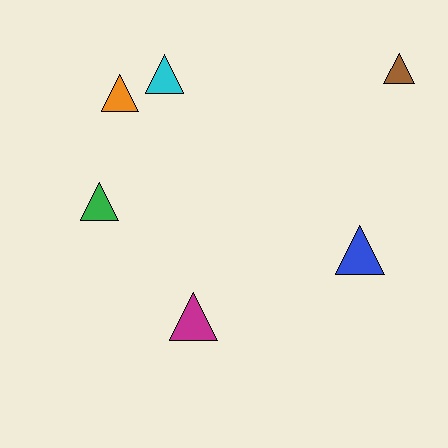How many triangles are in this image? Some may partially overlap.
There are 6 triangles.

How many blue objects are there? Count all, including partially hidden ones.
There is 1 blue object.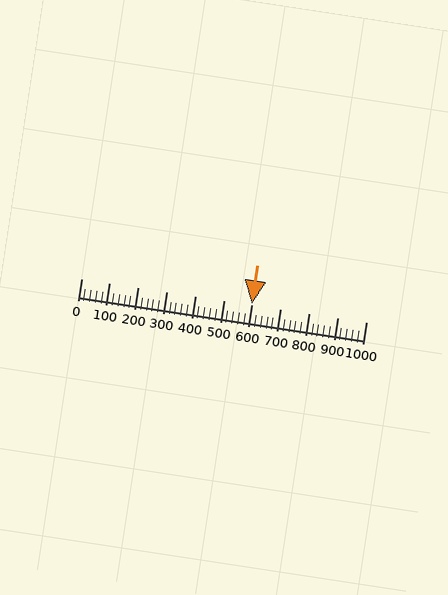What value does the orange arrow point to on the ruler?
The orange arrow points to approximately 598.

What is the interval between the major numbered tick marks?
The major tick marks are spaced 100 units apart.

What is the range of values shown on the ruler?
The ruler shows values from 0 to 1000.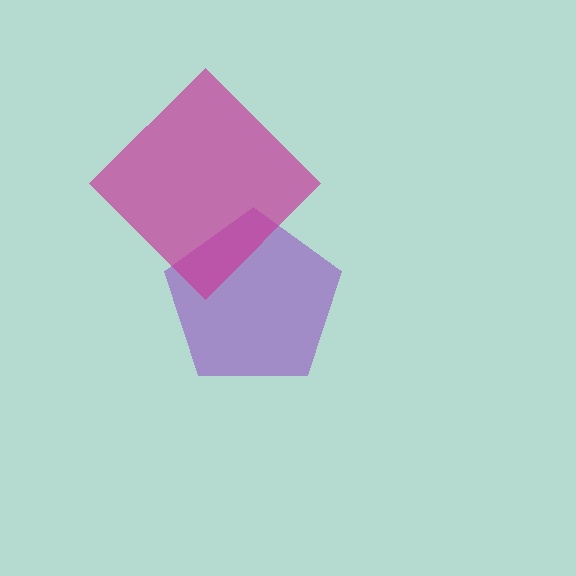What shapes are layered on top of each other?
The layered shapes are: a purple pentagon, a magenta diamond.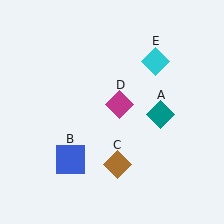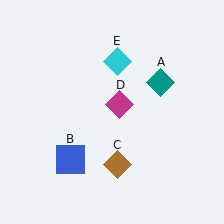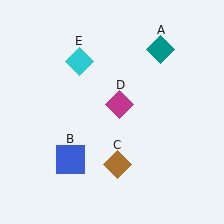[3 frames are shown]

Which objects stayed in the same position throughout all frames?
Blue square (object B) and brown diamond (object C) and magenta diamond (object D) remained stationary.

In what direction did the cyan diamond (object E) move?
The cyan diamond (object E) moved left.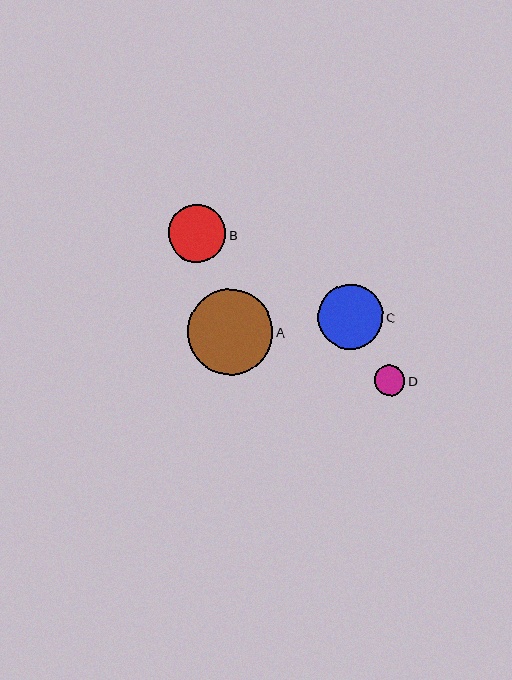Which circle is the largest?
Circle A is the largest with a size of approximately 85 pixels.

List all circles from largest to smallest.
From largest to smallest: A, C, B, D.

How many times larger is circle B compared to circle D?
Circle B is approximately 1.9 times the size of circle D.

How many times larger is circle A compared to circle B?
Circle A is approximately 1.5 times the size of circle B.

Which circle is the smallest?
Circle D is the smallest with a size of approximately 30 pixels.